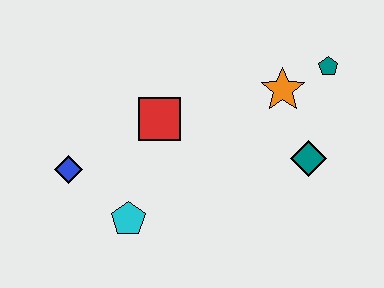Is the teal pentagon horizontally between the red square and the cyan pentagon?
No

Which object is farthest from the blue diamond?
The teal pentagon is farthest from the blue diamond.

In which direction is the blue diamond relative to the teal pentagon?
The blue diamond is to the left of the teal pentagon.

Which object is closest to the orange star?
The teal pentagon is closest to the orange star.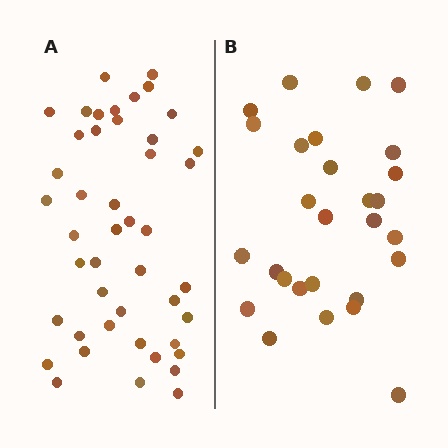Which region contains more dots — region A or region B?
Region A (the left region) has more dots.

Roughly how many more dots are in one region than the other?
Region A has approximately 15 more dots than region B.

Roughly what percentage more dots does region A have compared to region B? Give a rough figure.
About 60% more.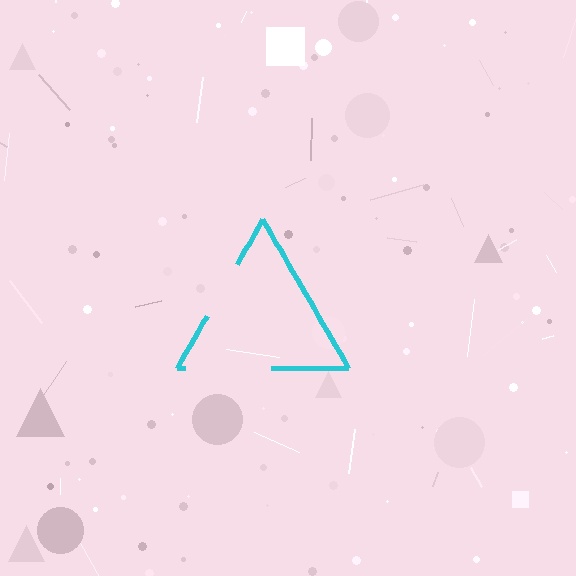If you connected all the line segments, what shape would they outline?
They would outline a triangle.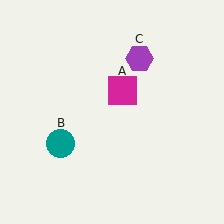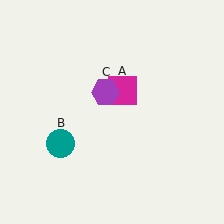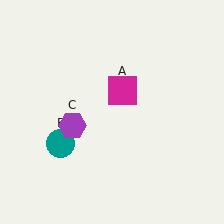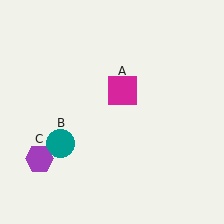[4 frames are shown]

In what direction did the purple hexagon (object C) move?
The purple hexagon (object C) moved down and to the left.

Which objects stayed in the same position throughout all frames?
Magenta square (object A) and teal circle (object B) remained stationary.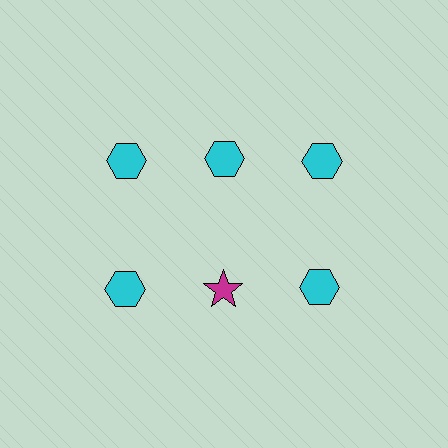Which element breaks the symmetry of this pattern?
The magenta star in the second row, second from left column breaks the symmetry. All other shapes are cyan hexagons.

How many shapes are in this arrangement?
There are 6 shapes arranged in a grid pattern.